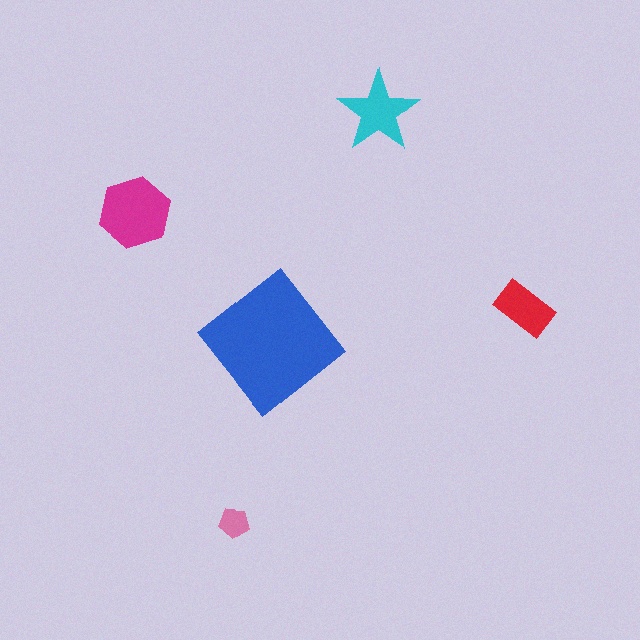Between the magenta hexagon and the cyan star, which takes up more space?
The magenta hexagon.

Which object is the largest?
The blue diamond.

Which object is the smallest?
The pink pentagon.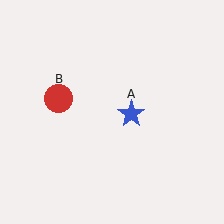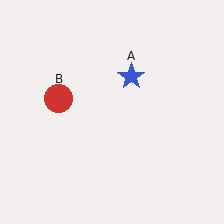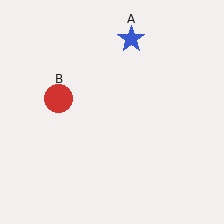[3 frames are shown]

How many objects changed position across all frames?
1 object changed position: blue star (object A).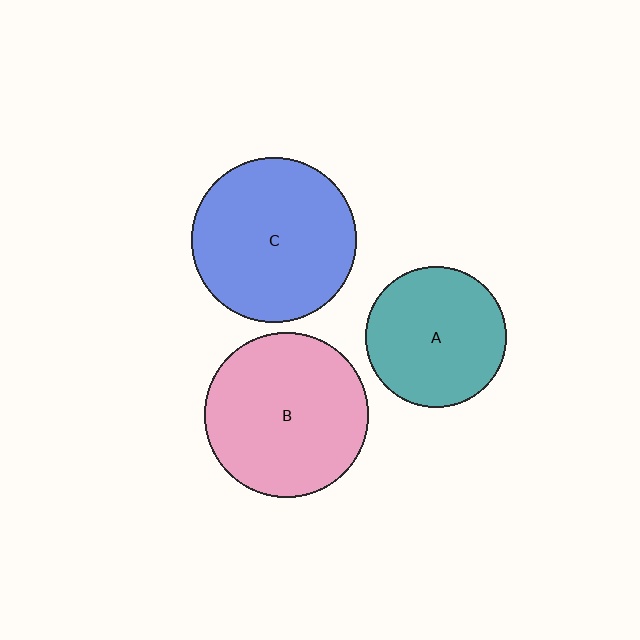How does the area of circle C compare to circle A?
Approximately 1.4 times.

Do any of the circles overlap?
No, none of the circles overlap.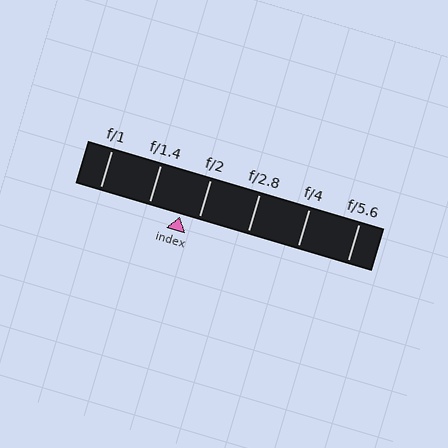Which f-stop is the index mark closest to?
The index mark is closest to f/2.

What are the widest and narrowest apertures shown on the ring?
The widest aperture shown is f/1 and the narrowest is f/5.6.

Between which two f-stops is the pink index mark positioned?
The index mark is between f/1.4 and f/2.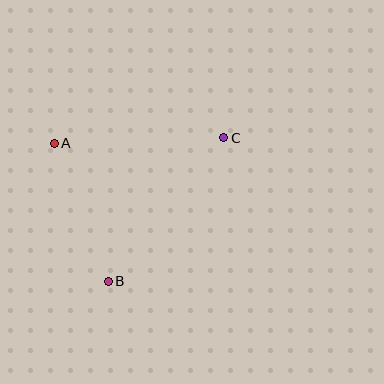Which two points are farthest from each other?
Points B and C are farthest from each other.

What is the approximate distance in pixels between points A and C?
The distance between A and C is approximately 170 pixels.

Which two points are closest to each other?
Points A and B are closest to each other.